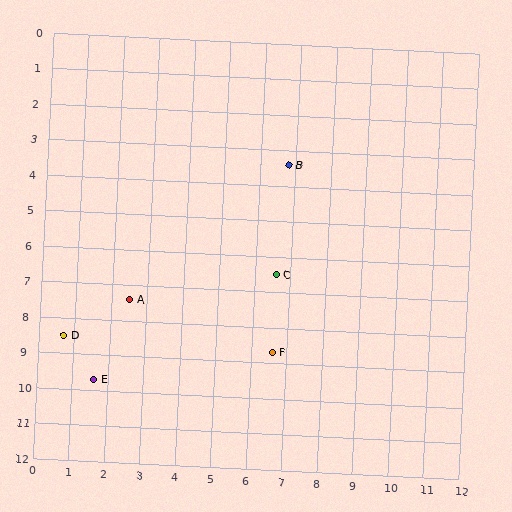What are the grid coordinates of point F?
Point F is at approximately (6.6, 8.7).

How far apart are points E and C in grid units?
Points E and C are about 5.9 grid units apart.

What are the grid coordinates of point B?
Point B is at approximately (6.8, 3.4).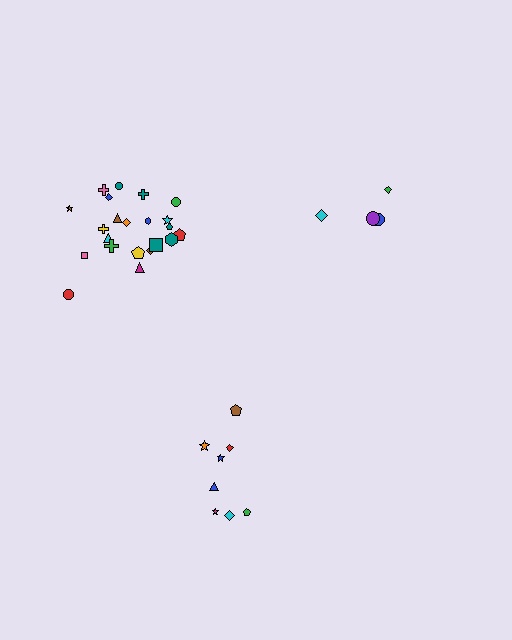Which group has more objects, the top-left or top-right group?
The top-left group.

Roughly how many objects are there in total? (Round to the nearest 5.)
Roughly 35 objects in total.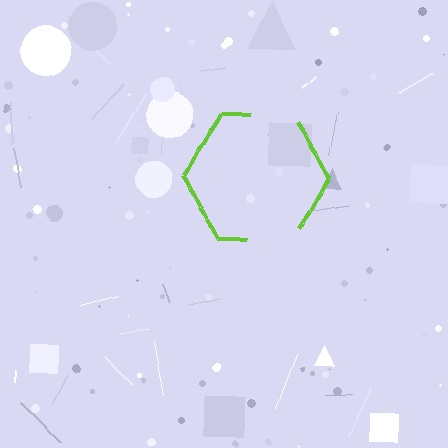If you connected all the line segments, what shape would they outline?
They would outline a hexagon.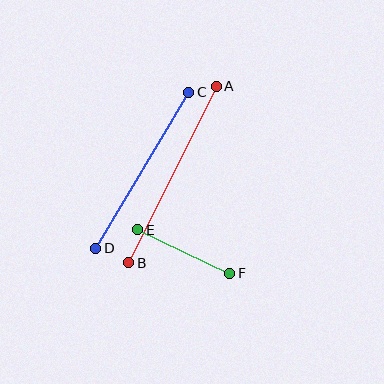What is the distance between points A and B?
The distance is approximately 197 pixels.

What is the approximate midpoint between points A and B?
The midpoint is at approximately (173, 174) pixels.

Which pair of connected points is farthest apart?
Points A and B are farthest apart.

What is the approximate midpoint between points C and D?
The midpoint is at approximately (142, 170) pixels.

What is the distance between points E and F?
The distance is approximately 102 pixels.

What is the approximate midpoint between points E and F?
The midpoint is at approximately (184, 252) pixels.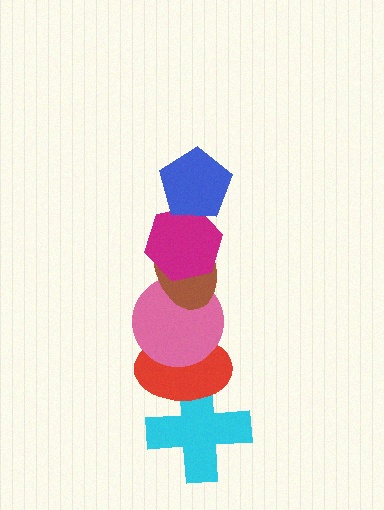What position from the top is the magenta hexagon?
The magenta hexagon is 2nd from the top.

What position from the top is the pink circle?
The pink circle is 4th from the top.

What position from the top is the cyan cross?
The cyan cross is 6th from the top.